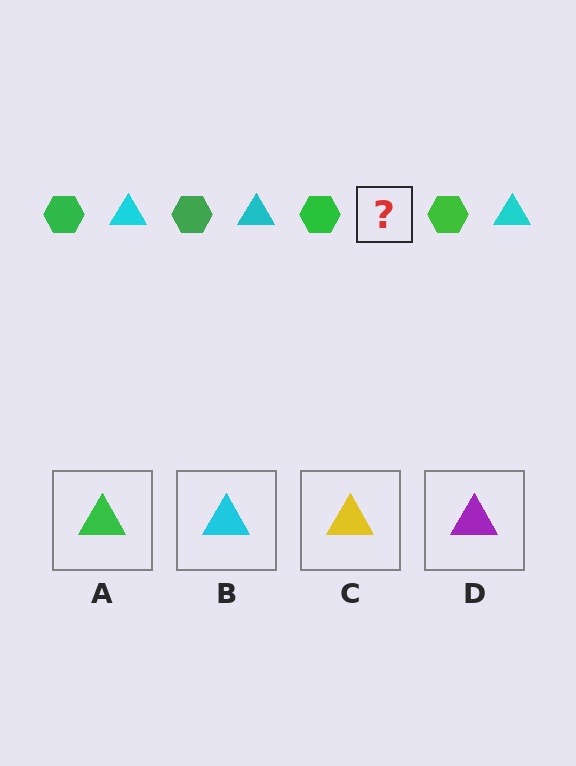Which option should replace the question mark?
Option B.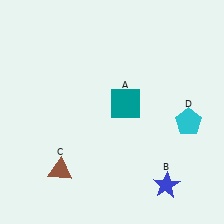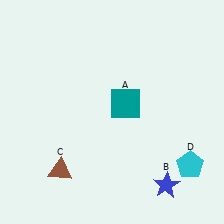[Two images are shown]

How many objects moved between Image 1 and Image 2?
1 object moved between the two images.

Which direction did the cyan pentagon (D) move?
The cyan pentagon (D) moved down.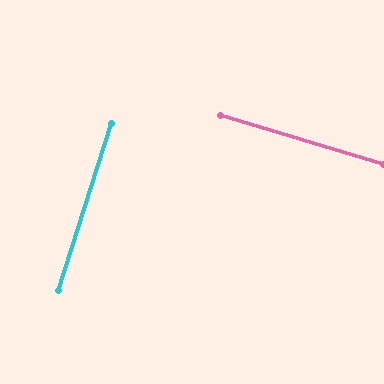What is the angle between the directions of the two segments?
Approximately 89 degrees.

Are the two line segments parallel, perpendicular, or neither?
Perpendicular — they meet at approximately 89°.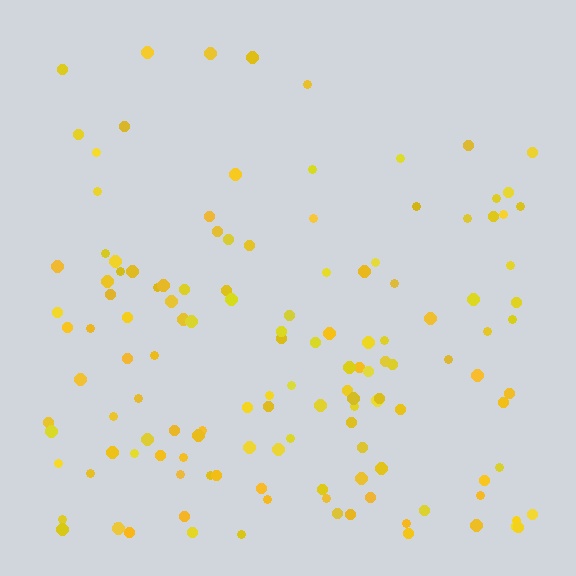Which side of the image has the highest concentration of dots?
The bottom.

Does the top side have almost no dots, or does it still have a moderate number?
Still a moderate number, just noticeably fewer than the bottom.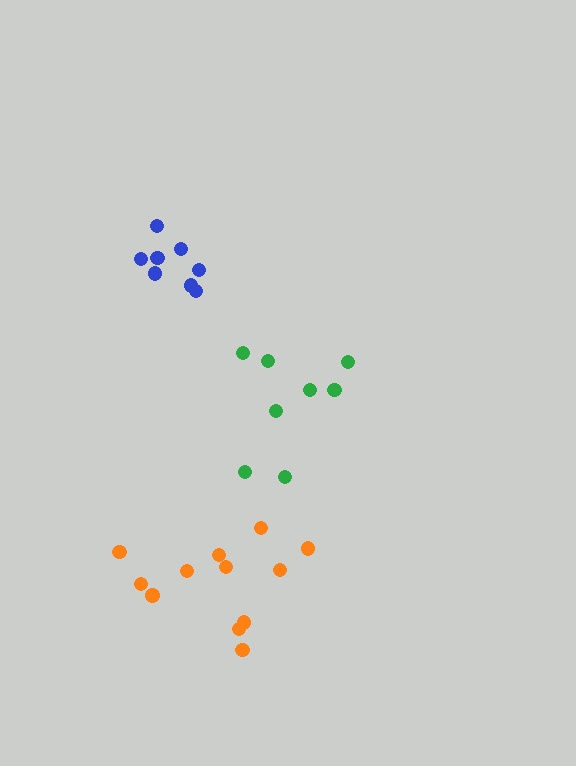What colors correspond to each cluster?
The clusters are colored: green, orange, blue.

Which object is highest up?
The blue cluster is topmost.